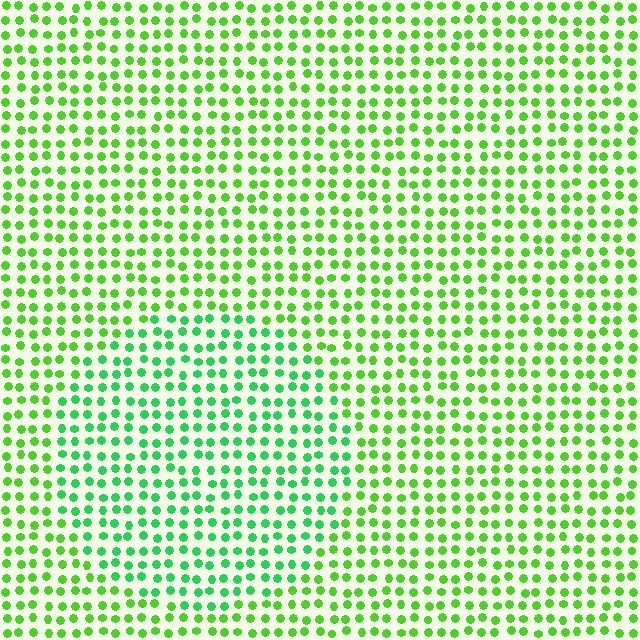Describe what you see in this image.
The image is filled with small lime elements in a uniform arrangement. A circle-shaped region is visible where the elements are tinted to a slightly different hue, forming a subtle color boundary.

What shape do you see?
I see a circle.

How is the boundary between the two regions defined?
The boundary is defined purely by a slight shift in hue (about 31 degrees). Spacing, size, and orientation are identical on both sides.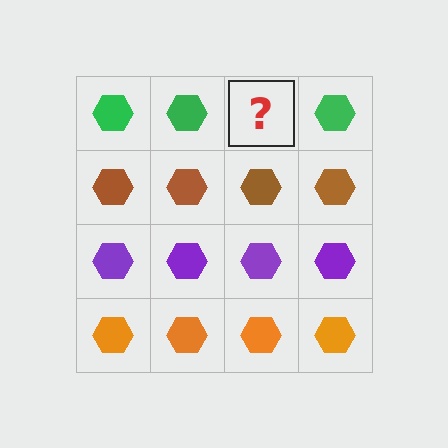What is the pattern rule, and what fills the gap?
The rule is that each row has a consistent color. The gap should be filled with a green hexagon.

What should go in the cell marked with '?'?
The missing cell should contain a green hexagon.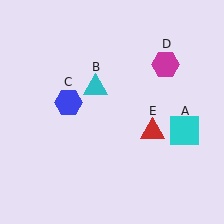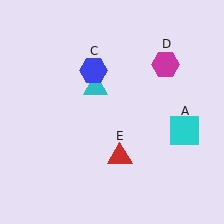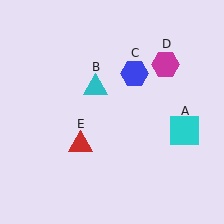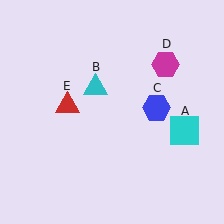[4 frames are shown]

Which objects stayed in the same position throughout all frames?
Cyan square (object A) and cyan triangle (object B) and magenta hexagon (object D) remained stationary.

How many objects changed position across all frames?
2 objects changed position: blue hexagon (object C), red triangle (object E).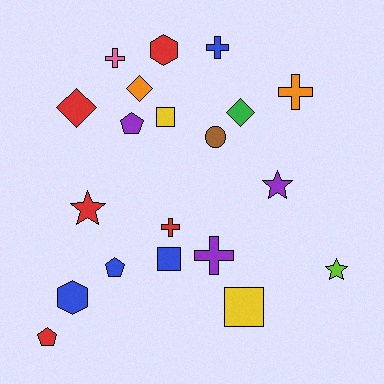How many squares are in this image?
There are 3 squares.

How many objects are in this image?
There are 20 objects.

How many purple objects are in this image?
There are 3 purple objects.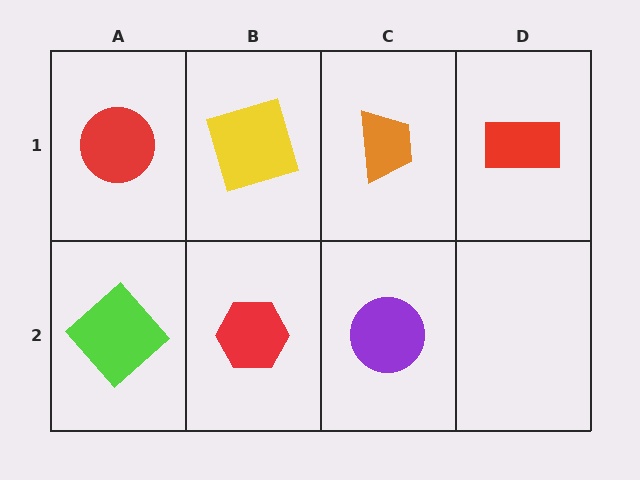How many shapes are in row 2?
3 shapes.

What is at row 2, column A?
A lime diamond.